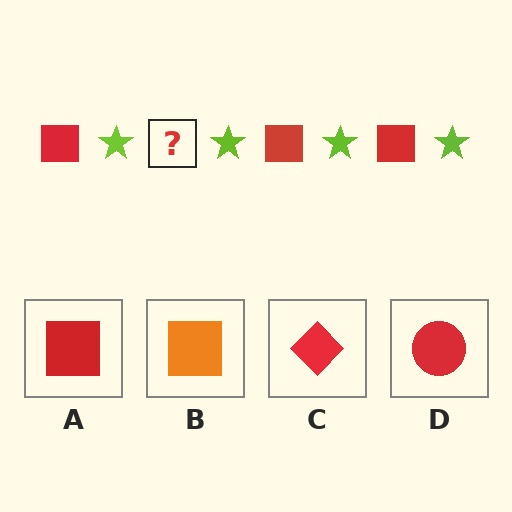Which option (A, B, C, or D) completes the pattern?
A.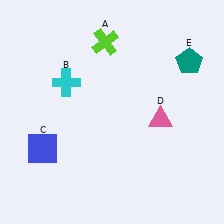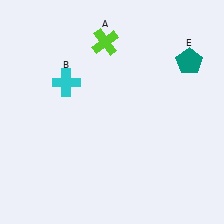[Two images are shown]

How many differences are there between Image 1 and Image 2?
There are 2 differences between the two images.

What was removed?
The pink triangle (D), the blue square (C) were removed in Image 2.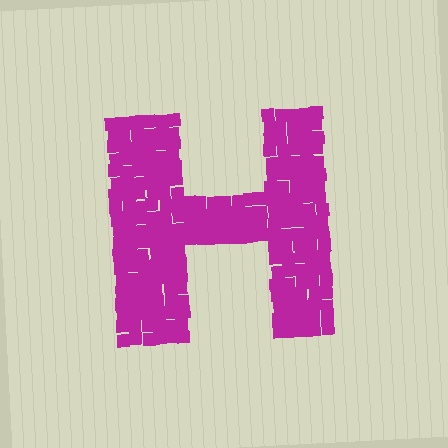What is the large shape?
The large shape is the letter H.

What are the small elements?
The small elements are squares.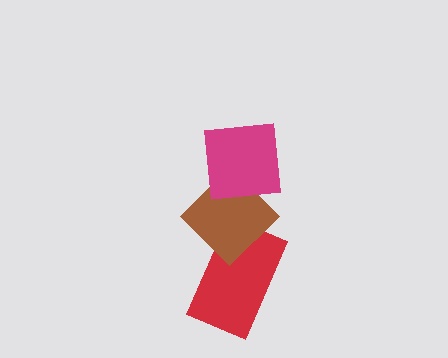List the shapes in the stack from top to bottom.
From top to bottom: the magenta square, the brown diamond, the red rectangle.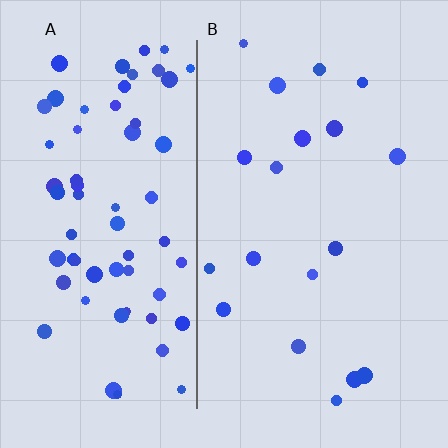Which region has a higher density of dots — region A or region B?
A (the left).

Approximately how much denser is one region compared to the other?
Approximately 3.6× — region A over region B.